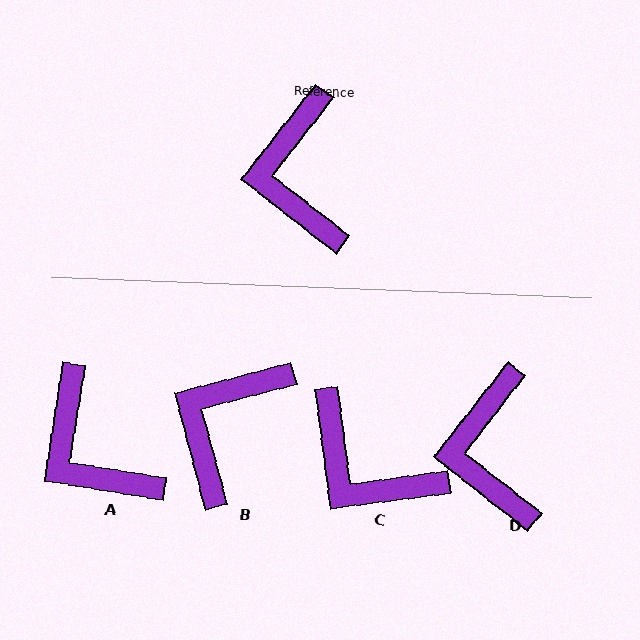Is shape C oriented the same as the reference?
No, it is off by about 46 degrees.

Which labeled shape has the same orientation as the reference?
D.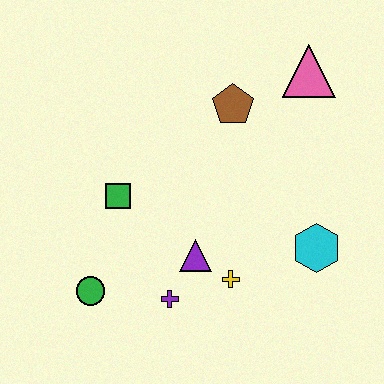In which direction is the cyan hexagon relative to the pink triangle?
The cyan hexagon is below the pink triangle.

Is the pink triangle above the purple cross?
Yes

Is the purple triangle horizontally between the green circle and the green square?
No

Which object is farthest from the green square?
The pink triangle is farthest from the green square.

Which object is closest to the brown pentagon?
The pink triangle is closest to the brown pentagon.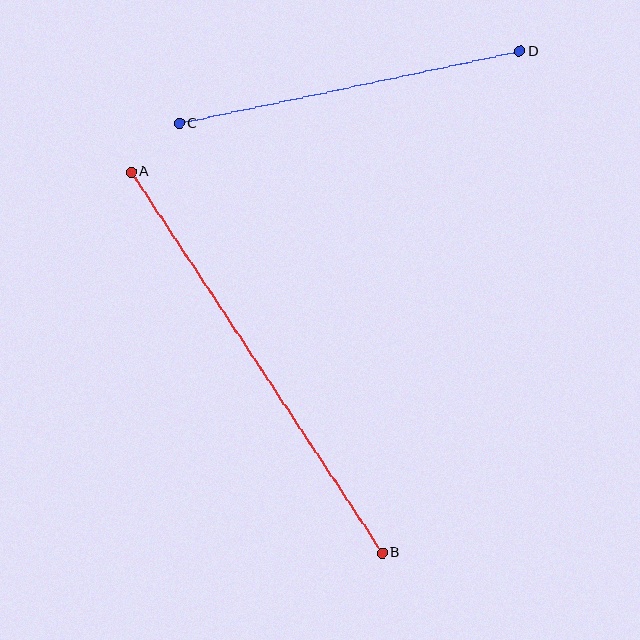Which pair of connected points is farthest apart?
Points A and B are farthest apart.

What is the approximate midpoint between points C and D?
The midpoint is at approximately (349, 87) pixels.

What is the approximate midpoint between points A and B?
The midpoint is at approximately (256, 363) pixels.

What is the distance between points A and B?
The distance is approximately 456 pixels.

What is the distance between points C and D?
The distance is approximately 348 pixels.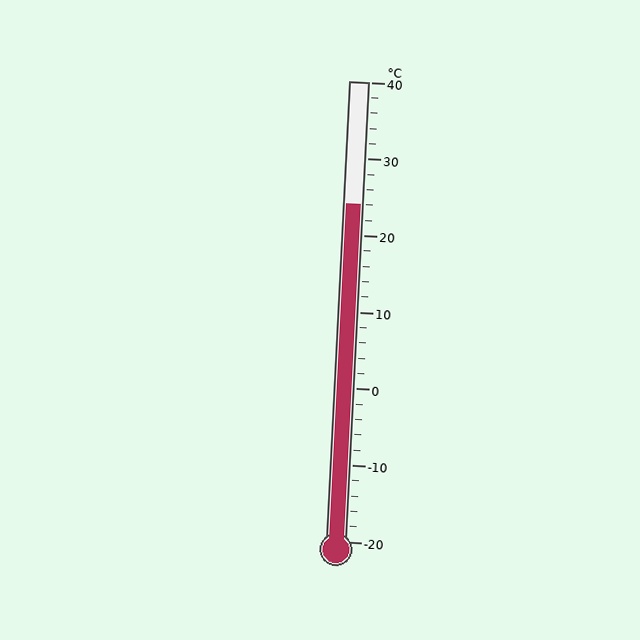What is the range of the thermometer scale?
The thermometer scale ranges from -20°C to 40°C.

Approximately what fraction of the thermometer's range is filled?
The thermometer is filled to approximately 75% of its range.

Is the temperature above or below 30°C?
The temperature is below 30°C.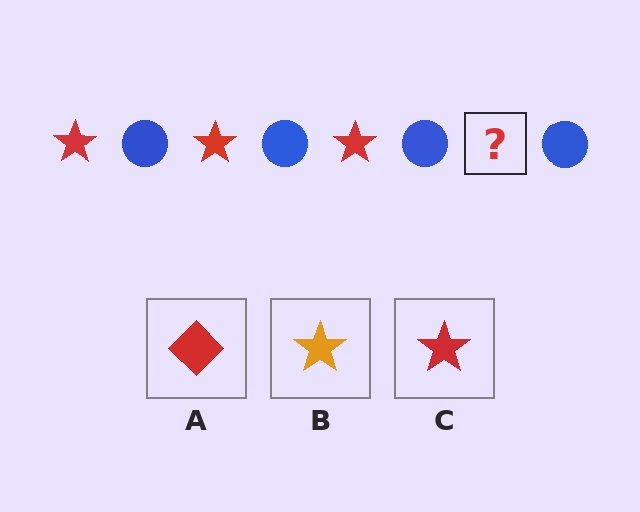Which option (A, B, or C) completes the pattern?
C.